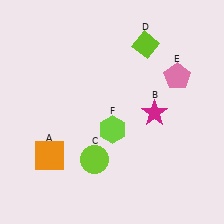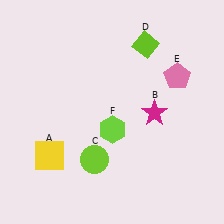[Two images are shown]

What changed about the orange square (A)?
In Image 1, A is orange. In Image 2, it changed to yellow.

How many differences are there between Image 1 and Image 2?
There is 1 difference between the two images.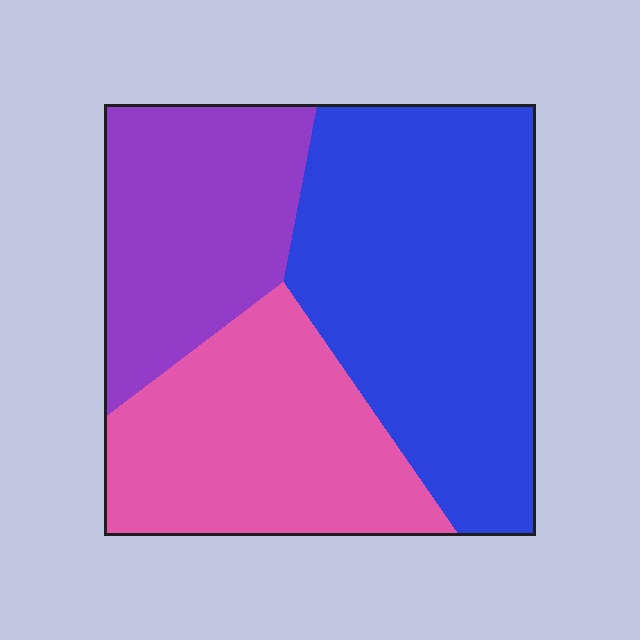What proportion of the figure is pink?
Pink covers about 30% of the figure.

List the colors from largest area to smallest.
From largest to smallest: blue, pink, purple.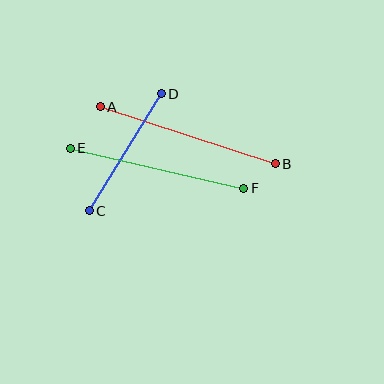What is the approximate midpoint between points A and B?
The midpoint is at approximately (188, 135) pixels.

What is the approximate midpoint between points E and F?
The midpoint is at approximately (157, 168) pixels.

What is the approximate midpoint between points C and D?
The midpoint is at approximately (125, 152) pixels.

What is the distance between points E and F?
The distance is approximately 178 pixels.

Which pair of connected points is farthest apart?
Points A and B are farthest apart.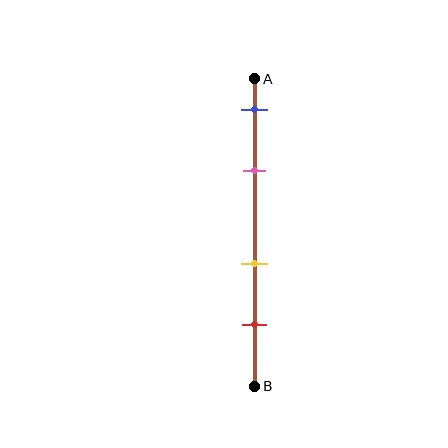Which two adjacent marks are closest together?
The blue and pink marks are the closest adjacent pair.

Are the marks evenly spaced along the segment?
No, the marks are not evenly spaced.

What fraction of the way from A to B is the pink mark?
The pink mark is approximately 30% (0.3) of the way from A to B.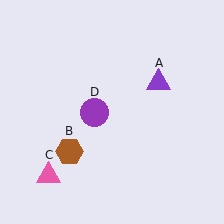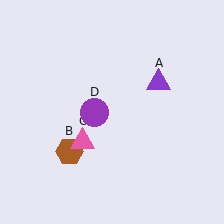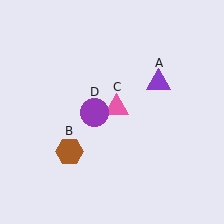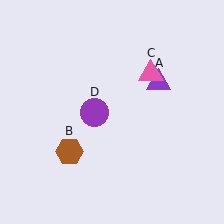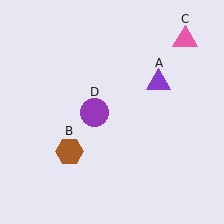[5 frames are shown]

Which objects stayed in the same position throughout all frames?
Purple triangle (object A) and brown hexagon (object B) and purple circle (object D) remained stationary.